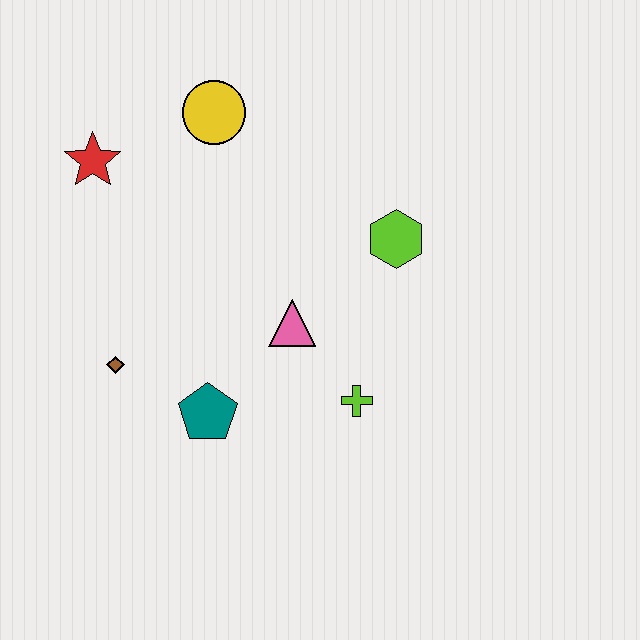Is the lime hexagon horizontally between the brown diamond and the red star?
No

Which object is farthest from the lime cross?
The red star is farthest from the lime cross.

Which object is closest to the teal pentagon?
The brown diamond is closest to the teal pentagon.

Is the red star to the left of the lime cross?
Yes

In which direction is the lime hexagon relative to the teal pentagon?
The lime hexagon is to the right of the teal pentagon.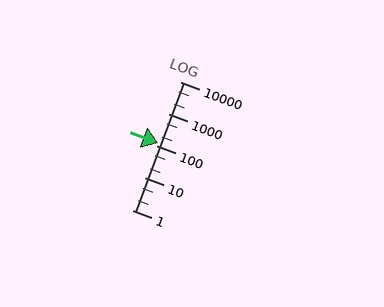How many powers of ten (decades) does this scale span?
The scale spans 4 decades, from 1 to 10000.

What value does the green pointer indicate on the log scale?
The pointer indicates approximately 120.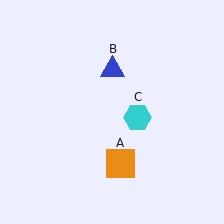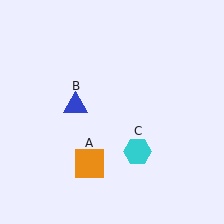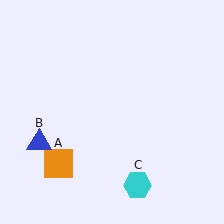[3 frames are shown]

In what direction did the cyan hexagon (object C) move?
The cyan hexagon (object C) moved down.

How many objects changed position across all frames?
3 objects changed position: orange square (object A), blue triangle (object B), cyan hexagon (object C).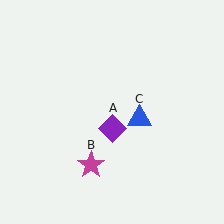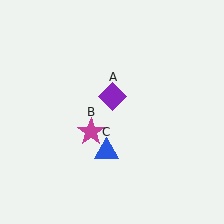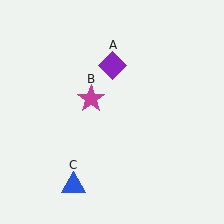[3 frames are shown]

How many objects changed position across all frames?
3 objects changed position: purple diamond (object A), magenta star (object B), blue triangle (object C).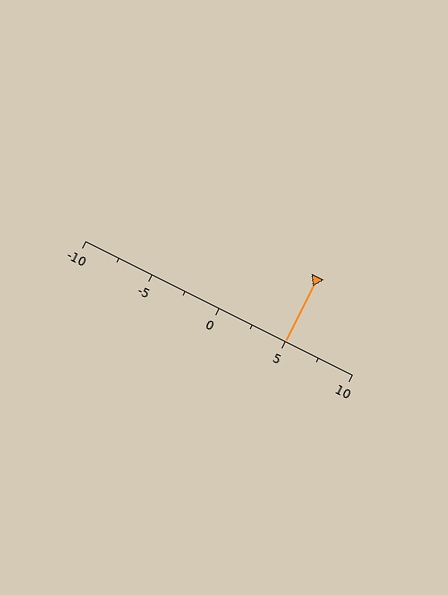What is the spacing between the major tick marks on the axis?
The major ticks are spaced 5 apart.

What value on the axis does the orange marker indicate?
The marker indicates approximately 5.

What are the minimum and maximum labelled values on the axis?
The axis runs from -10 to 10.